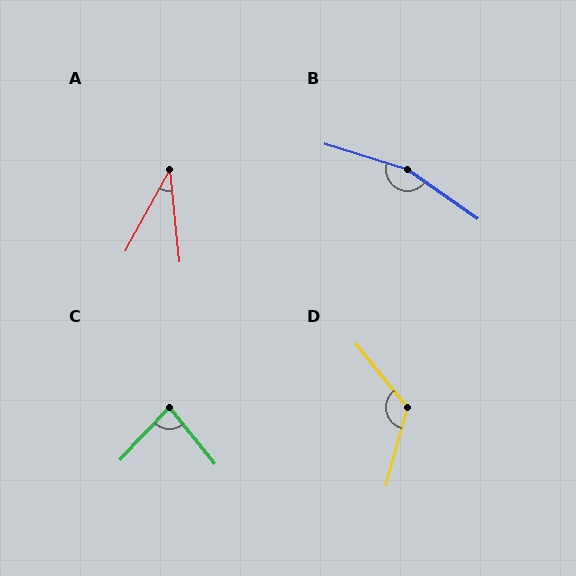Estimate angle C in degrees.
Approximately 82 degrees.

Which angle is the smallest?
A, at approximately 35 degrees.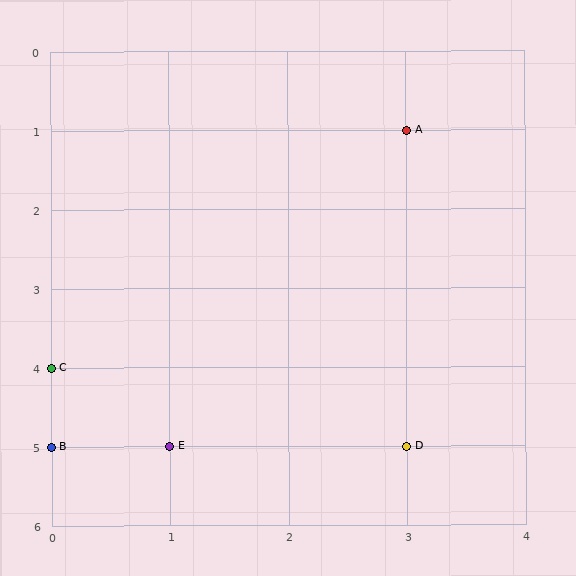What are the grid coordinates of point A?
Point A is at grid coordinates (3, 1).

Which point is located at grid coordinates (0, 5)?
Point B is at (0, 5).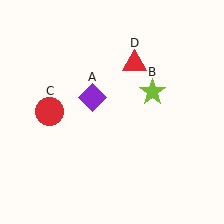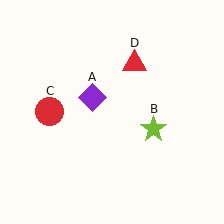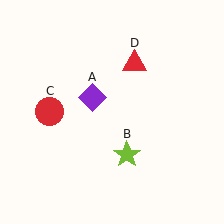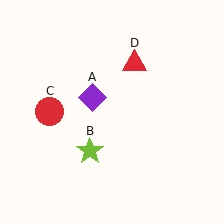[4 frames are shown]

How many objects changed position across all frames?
1 object changed position: lime star (object B).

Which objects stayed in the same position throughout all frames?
Purple diamond (object A) and red circle (object C) and red triangle (object D) remained stationary.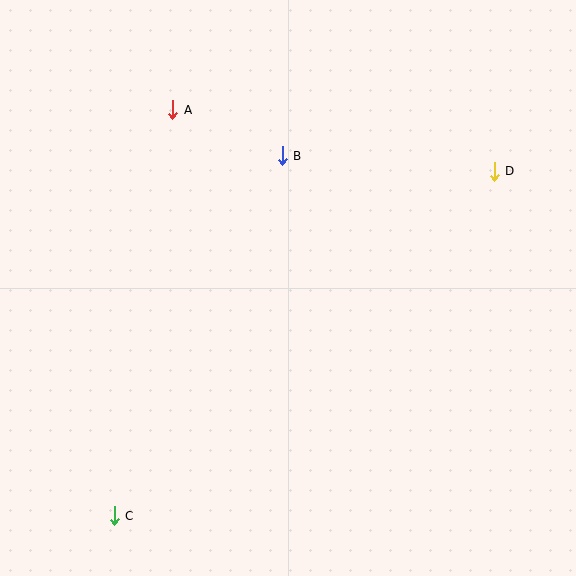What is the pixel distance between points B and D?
The distance between B and D is 213 pixels.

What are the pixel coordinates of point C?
Point C is at (114, 516).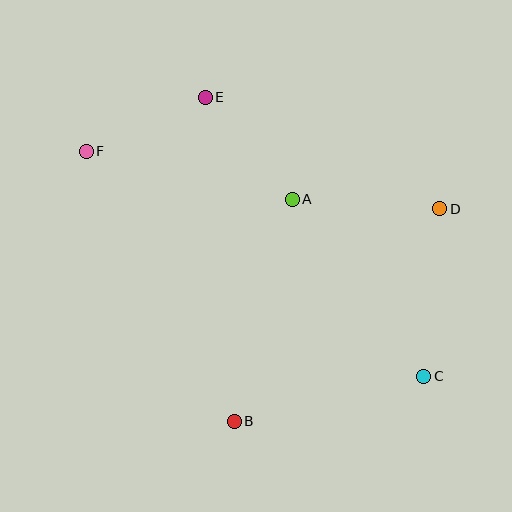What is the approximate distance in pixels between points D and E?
The distance between D and E is approximately 260 pixels.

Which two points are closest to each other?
Points E and F are closest to each other.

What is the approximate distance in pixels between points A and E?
The distance between A and E is approximately 134 pixels.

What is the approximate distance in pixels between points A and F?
The distance between A and F is approximately 211 pixels.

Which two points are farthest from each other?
Points C and F are farthest from each other.